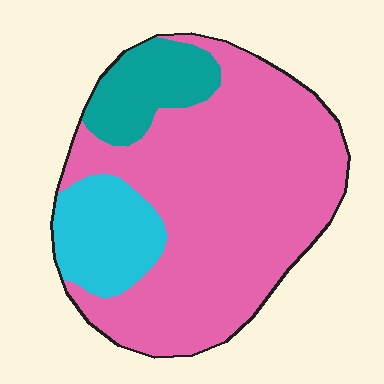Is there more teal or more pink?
Pink.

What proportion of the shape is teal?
Teal takes up about one eighth (1/8) of the shape.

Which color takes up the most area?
Pink, at roughly 70%.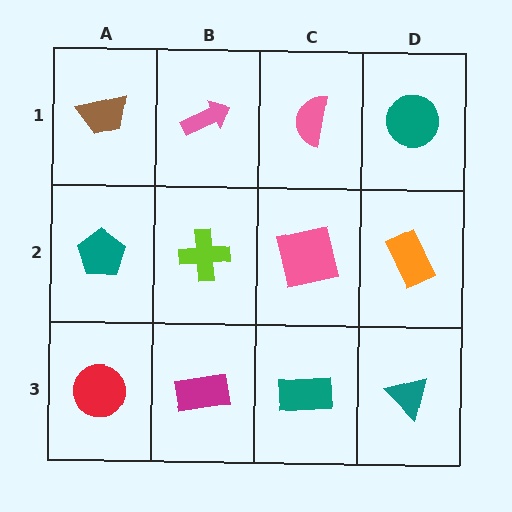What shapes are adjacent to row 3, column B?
A lime cross (row 2, column B), a red circle (row 3, column A), a teal rectangle (row 3, column C).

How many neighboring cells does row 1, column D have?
2.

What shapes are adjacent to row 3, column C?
A pink square (row 2, column C), a magenta rectangle (row 3, column B), a teal triangle (row 3, column D).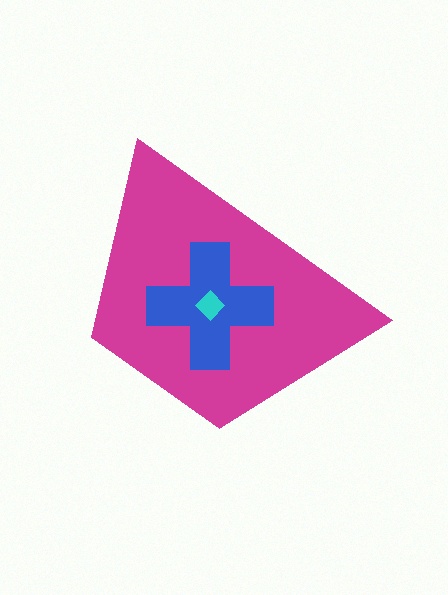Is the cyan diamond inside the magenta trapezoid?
Yes.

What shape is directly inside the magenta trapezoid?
The blue cross.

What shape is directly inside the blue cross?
The cyan diamond.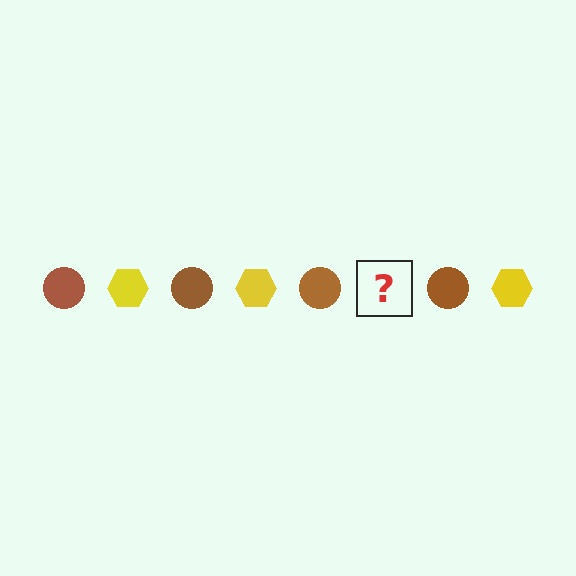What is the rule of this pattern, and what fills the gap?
The rule is that the pattern alternates between brown circle and yellow hexagon. The gap should be filled with a yellow hexagon.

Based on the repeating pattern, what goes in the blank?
The blank should be a yellow hexagon.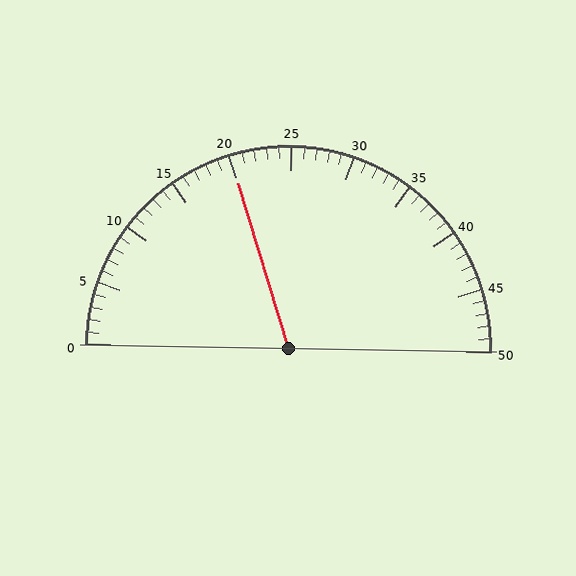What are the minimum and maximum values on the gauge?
The gauge ranges from 0 to 50.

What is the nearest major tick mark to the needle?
The nearest major tick mark is 20.